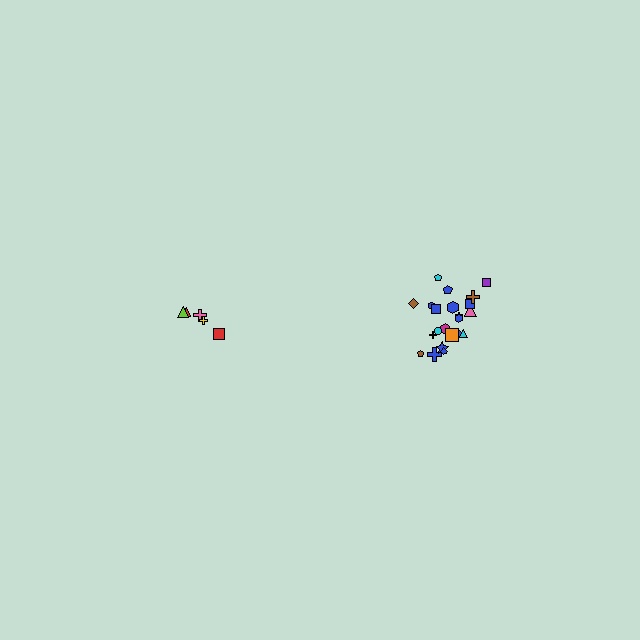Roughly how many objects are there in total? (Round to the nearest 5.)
Roughly 25 objects in total.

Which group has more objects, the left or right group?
The right group.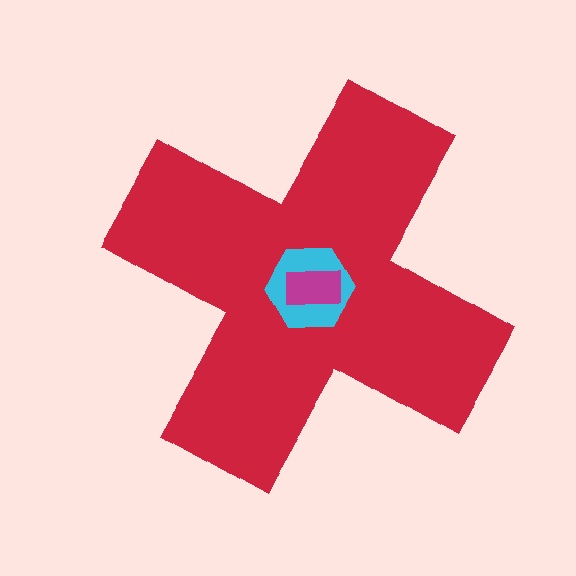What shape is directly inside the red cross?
The cyan hexagon.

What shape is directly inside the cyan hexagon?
The magenta rectangle.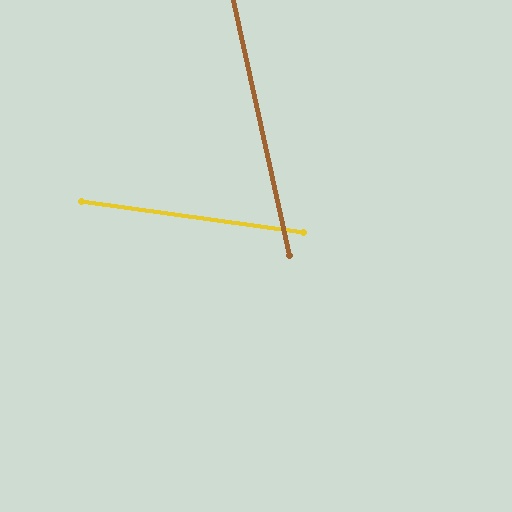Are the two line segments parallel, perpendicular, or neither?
Neither parallel nor perpendicular — they differ by about 69°.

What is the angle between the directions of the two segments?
Approximately 69 degrees.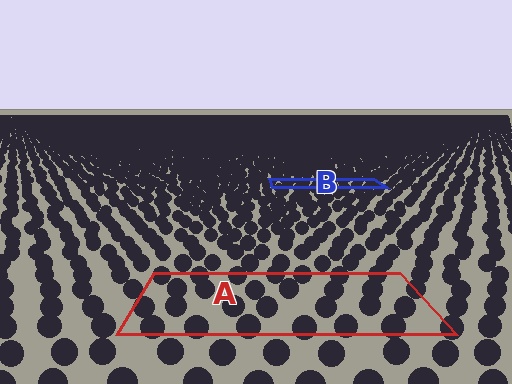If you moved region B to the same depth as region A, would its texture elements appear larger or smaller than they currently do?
They would appear larger. At a closer depth, the same texture elements are projected at a bigger on-screen size.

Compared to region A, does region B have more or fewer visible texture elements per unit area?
Region B has more texture elements per unit area — they are packed more densely because it is farther away.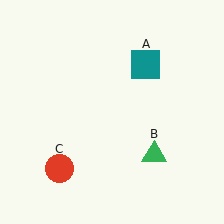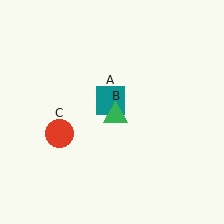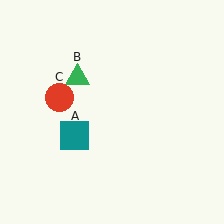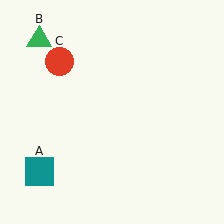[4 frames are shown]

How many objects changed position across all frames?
3 objects changed position: teal square (object A), green triangle (object B), red circle (object C).